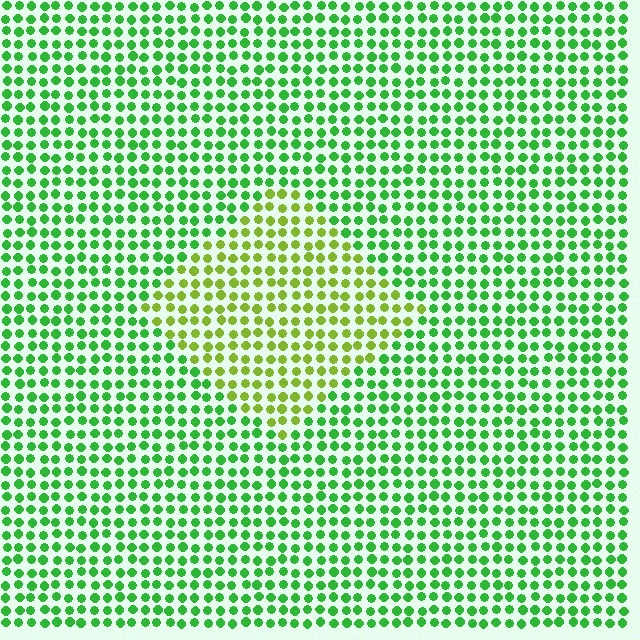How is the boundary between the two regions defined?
The boundary is defined purely by a slight shift in hue (about 40 degrees). Spacing, size, and orientation are identical on both sides.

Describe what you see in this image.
The image is filled with small green elements in a uniform arrangement. A diamond-shaped region is visible where the elements are tinted to a slightly different hue, forming a subtle color boundary.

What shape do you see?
I see a diamond.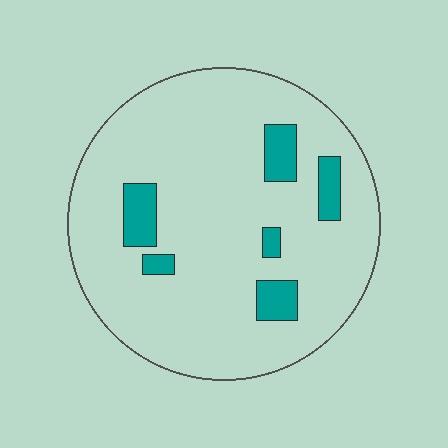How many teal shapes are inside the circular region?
6.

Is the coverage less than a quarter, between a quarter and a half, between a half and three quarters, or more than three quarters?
Less than a quarter.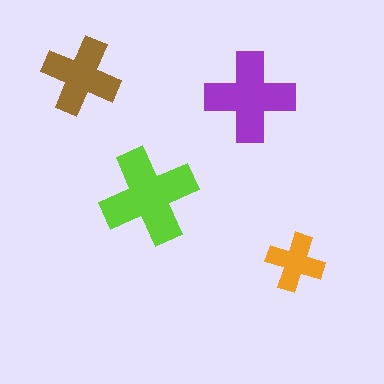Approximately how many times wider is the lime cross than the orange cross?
About 1.5 times wider.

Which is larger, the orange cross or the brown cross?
The brown one.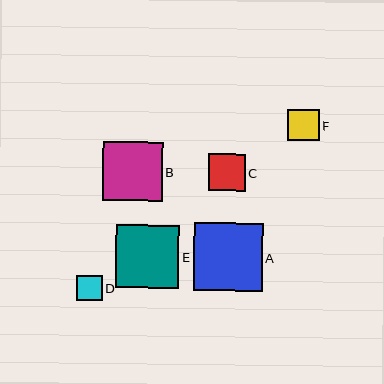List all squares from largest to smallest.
From largest to smallest: A, E, B, C, F, D.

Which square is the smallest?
Square D is the smallest with a size of approximately 26 pixels.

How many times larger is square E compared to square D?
Square E is approximately 2.5 times the size of square D.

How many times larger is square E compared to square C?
Square E is approximately 1.7 times the size of square C.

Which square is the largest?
Square A is the largest with a size of approximately 68 pixels.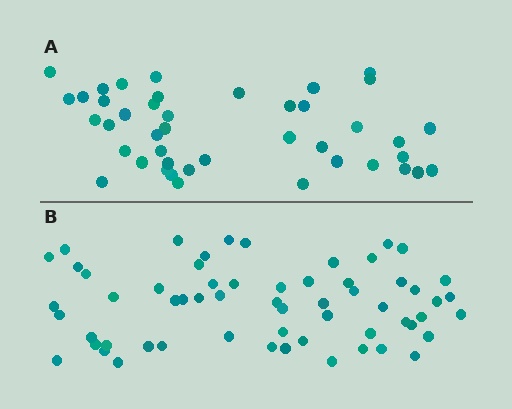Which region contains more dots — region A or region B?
Region B (the bottom region) has more dots.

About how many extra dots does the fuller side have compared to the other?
Region B has approximately 15 more dots than region A.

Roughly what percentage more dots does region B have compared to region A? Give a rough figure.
About 40% more.